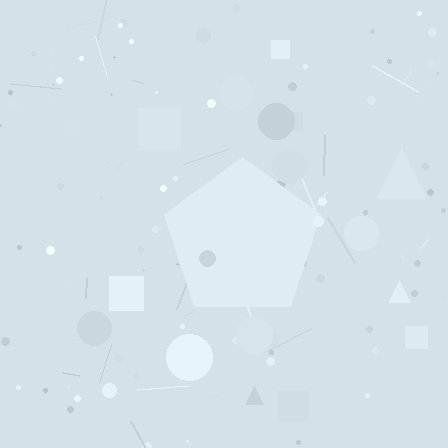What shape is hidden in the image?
A pentagon is hidden in the image.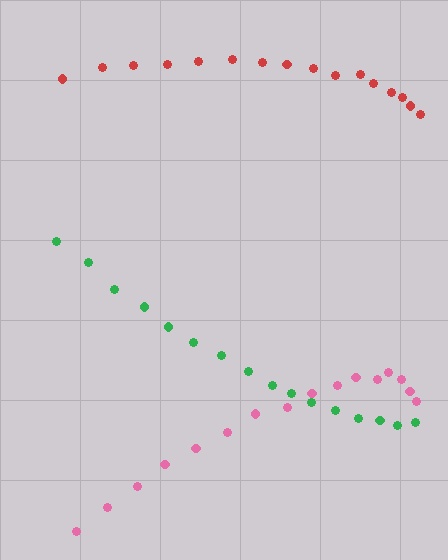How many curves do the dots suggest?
There are 3 distinct paths.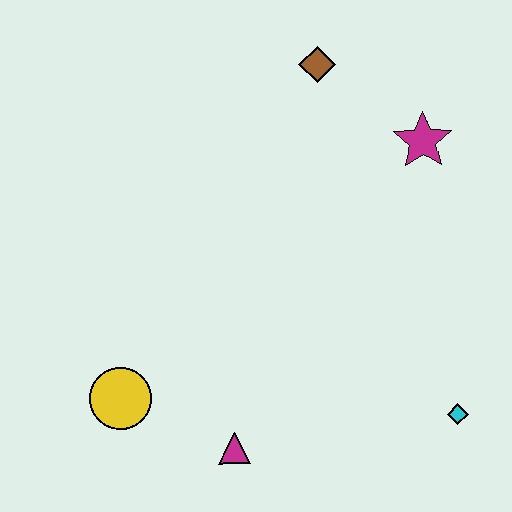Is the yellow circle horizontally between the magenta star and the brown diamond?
No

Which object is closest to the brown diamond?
The magenta star is closest to the brown diamond.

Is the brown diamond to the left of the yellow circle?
No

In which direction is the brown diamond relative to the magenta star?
The brown diamond is to the left of the magenta star.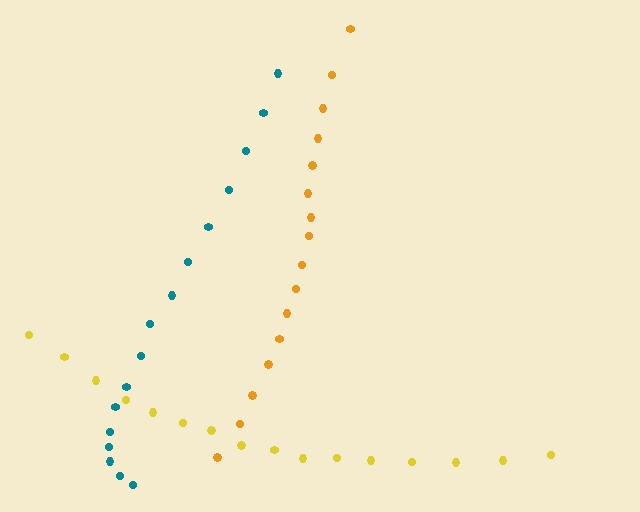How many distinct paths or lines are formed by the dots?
There are 3 distinct paths.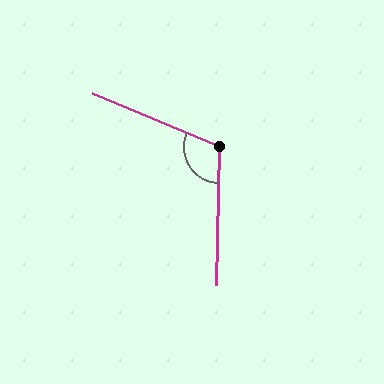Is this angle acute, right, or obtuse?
It is obtuse.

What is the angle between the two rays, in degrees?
Approximately 111 degrees.